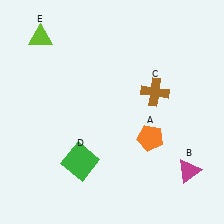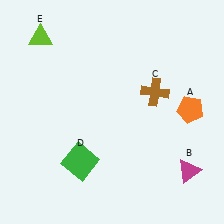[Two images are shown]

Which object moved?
The orange pentagon (A) moved right.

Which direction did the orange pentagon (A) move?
The orange pentagon (A) moved right.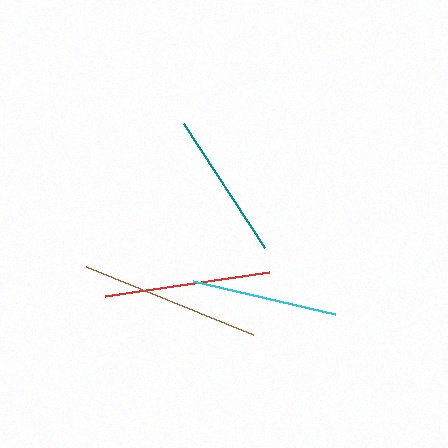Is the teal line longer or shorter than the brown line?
The brown line is longer than the teal line.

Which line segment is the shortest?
The cyan line is the shortest at approximately 146 pixels.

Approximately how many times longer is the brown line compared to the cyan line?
The brown line is approximately 1.2 times the length of the cyan line.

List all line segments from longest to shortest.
From longest to shortest: brown, red, teal, cyan.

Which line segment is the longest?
The brown line is the longest at approximately 180 pixels.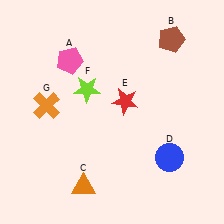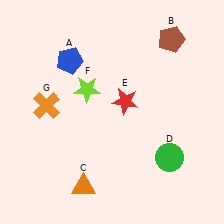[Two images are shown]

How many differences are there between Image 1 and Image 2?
There are 2 differences between the two images.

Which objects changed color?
A changed from pink to blue. D changed from blue to green.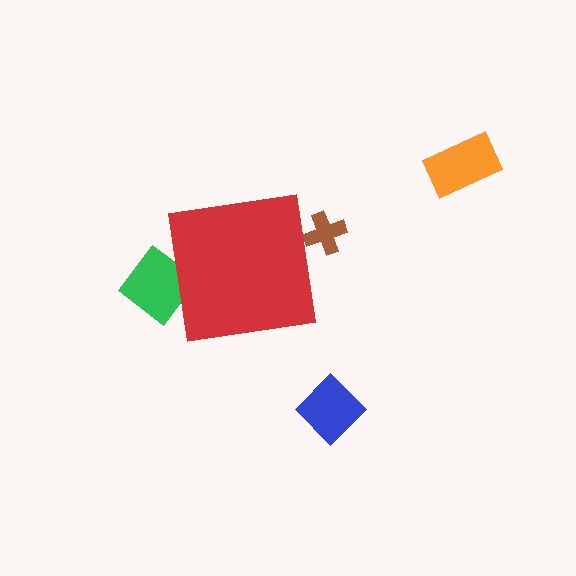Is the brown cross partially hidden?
Yes, the brown cross is partially hidden behind the red square.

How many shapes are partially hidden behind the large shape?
2 shapes are partially hidden.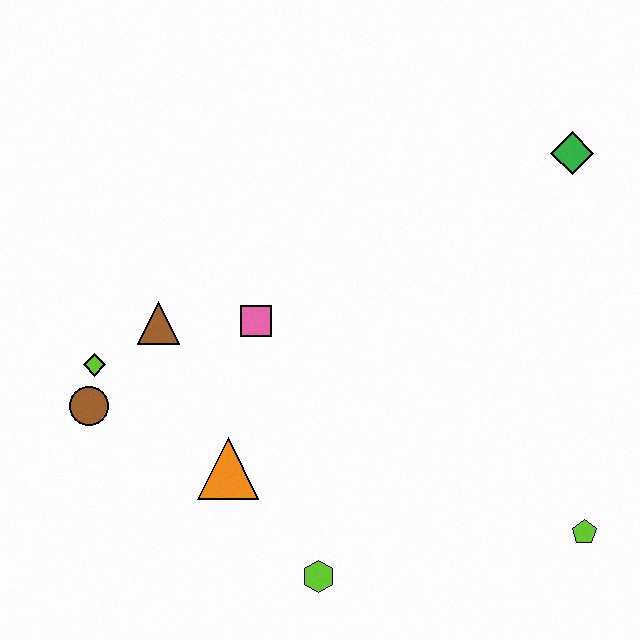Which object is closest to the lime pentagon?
The lime hexagon is closest to the lime pentagon.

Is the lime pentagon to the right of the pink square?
Yes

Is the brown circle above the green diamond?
No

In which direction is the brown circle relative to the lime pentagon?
The brown circle is to the left of the lime pentagon.